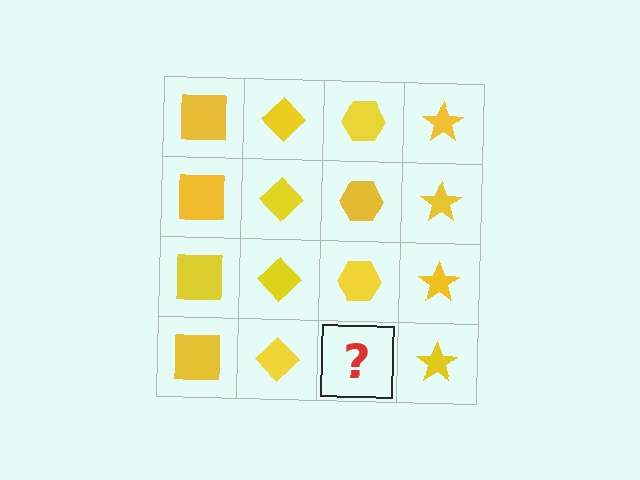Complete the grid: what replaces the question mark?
The question mark should be replaced with a yellow hexagon.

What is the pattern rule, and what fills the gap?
The rule is that each column has a consistent shape. The gap should be filled with a yellow hexagon.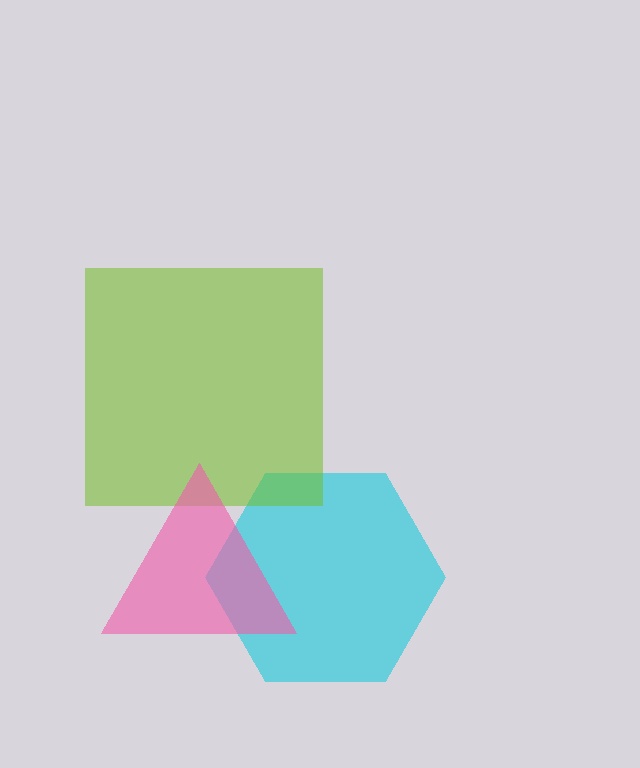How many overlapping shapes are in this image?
There are 3 overlapping shapes in the image.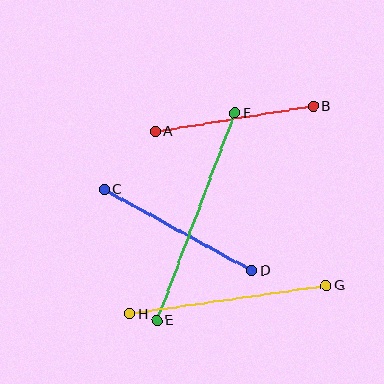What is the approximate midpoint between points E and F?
The midpoint is at approximately (196, 217) pixels.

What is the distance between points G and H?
The distance is approximately 198 pixels.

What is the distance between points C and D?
The distance is approximately 169 pixels.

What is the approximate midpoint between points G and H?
The midpoint is at approximately (228, 300) pixels.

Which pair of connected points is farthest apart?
Points E and F are farthest apart.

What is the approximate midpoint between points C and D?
The midpoint is at approximately (178, 230) pixels.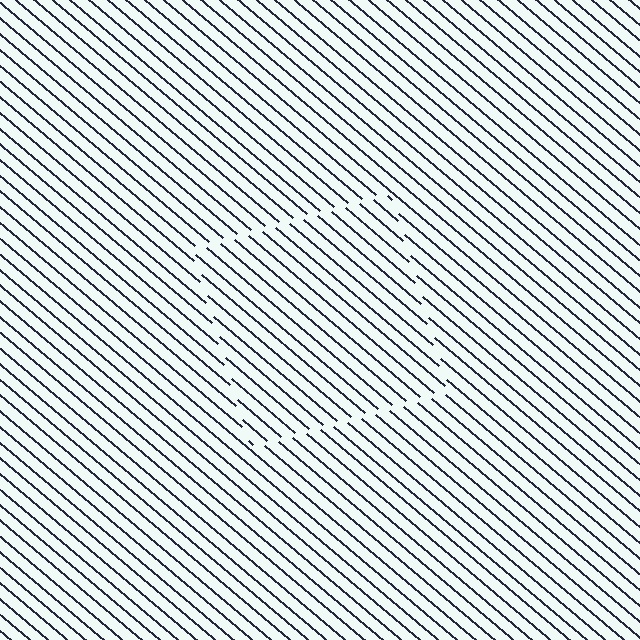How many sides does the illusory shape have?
4 sides — the line-ends trace a square.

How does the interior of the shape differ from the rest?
The interior of the shape contains the same grating, shifted by half a period — the contour is defined by the phase discontinuity where line-ends from the inner and outer gratings abut.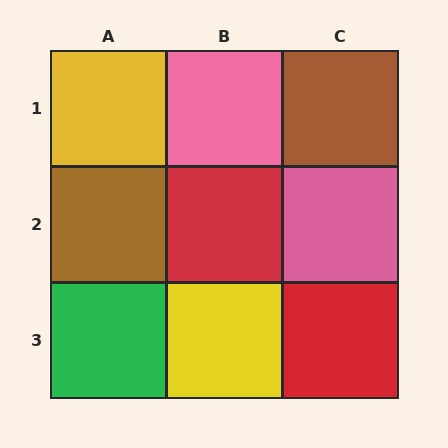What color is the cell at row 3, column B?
Yellow.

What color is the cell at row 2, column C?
Pink.